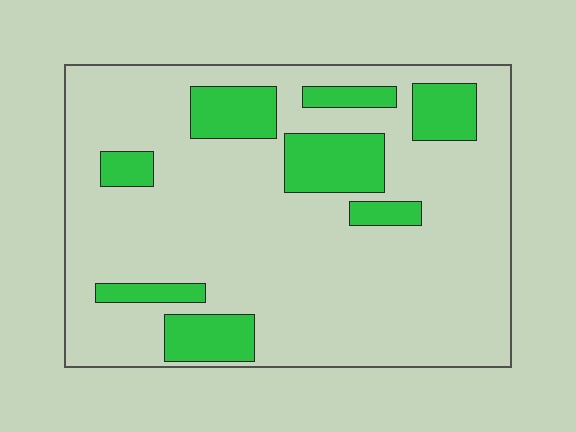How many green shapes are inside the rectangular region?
8.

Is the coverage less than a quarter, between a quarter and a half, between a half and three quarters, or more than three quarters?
Less than a quarter.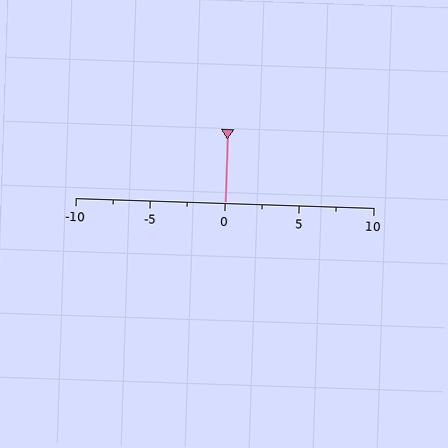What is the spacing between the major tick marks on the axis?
The major ticks are spaced 5 apart.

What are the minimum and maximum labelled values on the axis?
The axis runs from -10 to 10.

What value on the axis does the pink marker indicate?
The marker indicates approximately 0.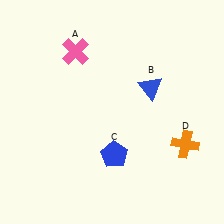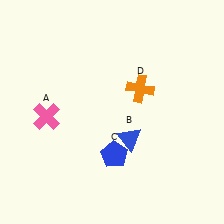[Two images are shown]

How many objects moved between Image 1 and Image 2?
3 objects moved between the two images.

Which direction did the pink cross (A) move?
The pink cross (A) moved down.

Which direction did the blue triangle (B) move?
The blue triangle (B) moved down.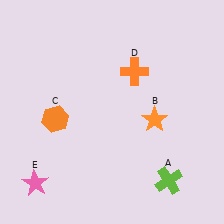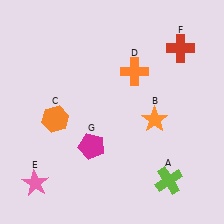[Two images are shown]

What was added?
A red cross (F), a magenta pentagon (G) were added in Image 2.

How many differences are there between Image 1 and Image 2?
There are 2 differences between the two images.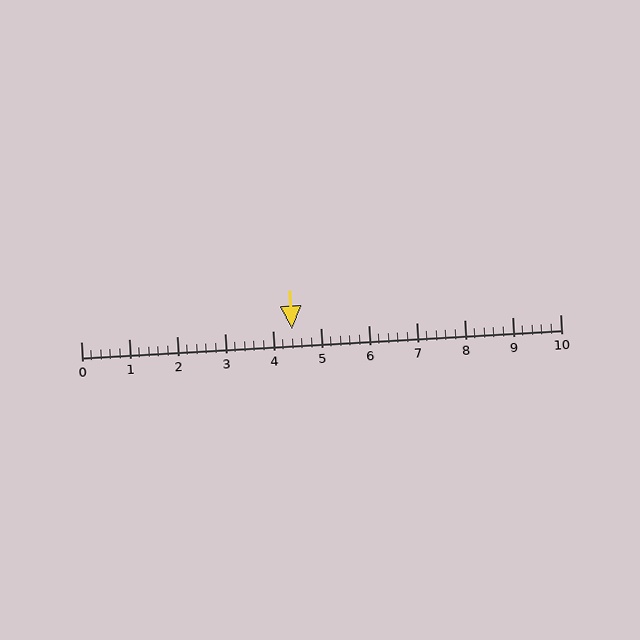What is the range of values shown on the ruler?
The ruler shows values from 0 to 10.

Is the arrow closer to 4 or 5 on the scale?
The arrow is closer to 4.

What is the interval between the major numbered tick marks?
The major tick marks are spaced 1 units apart.